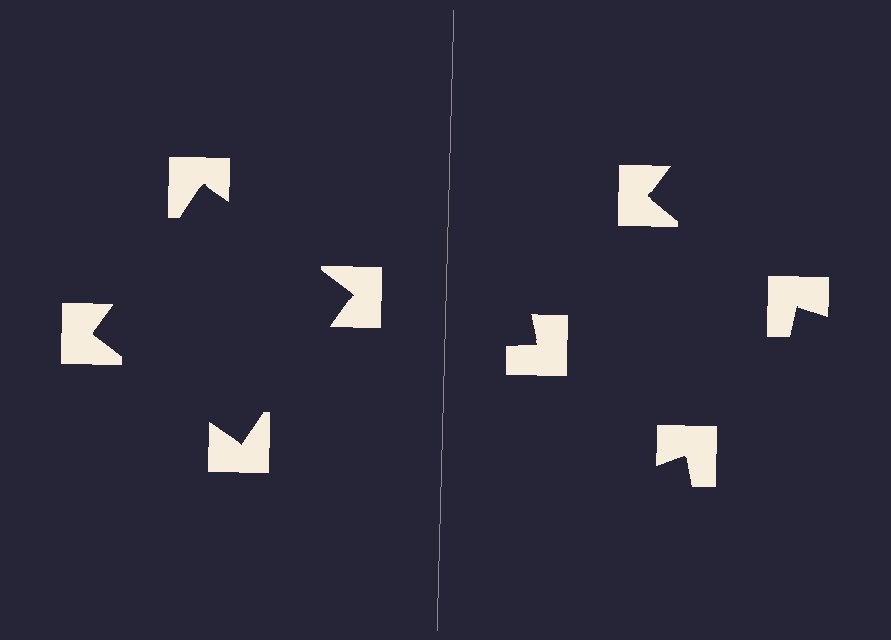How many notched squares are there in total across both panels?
8 — 4 on each side.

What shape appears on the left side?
An illusory square.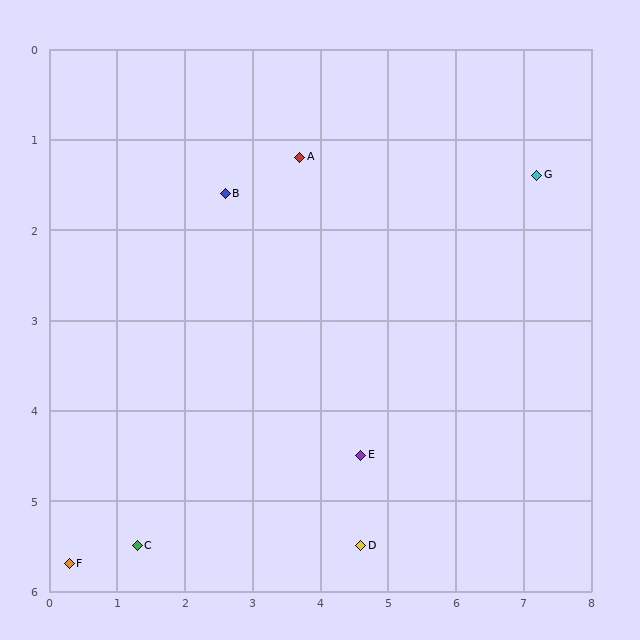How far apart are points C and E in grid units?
Points C and E are about 3.4 grid units apart.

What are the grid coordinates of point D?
Point D is at approximately (4.6, 5.5).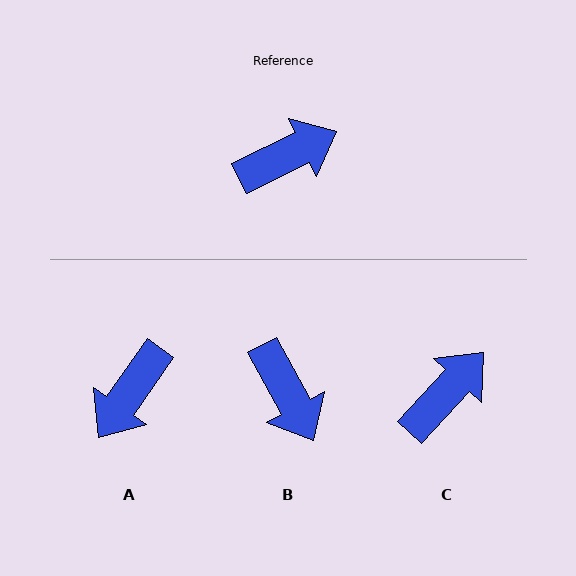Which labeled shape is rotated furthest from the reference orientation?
A, about 151 degrees away.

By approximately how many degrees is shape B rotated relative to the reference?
Approximately 88 degrees clockwise.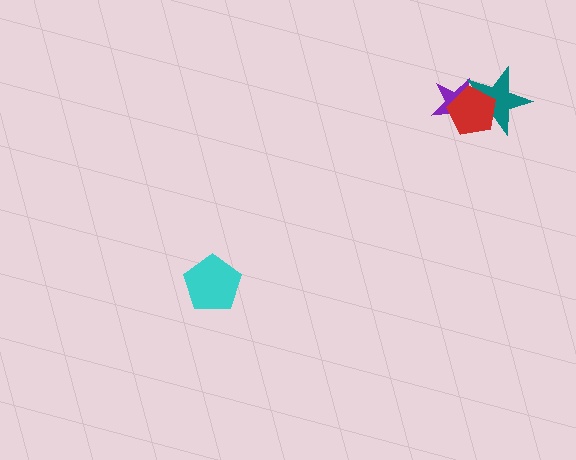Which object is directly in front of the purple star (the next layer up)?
The teal star is directly in front of the purple star.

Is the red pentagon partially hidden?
No, no other shape covers it.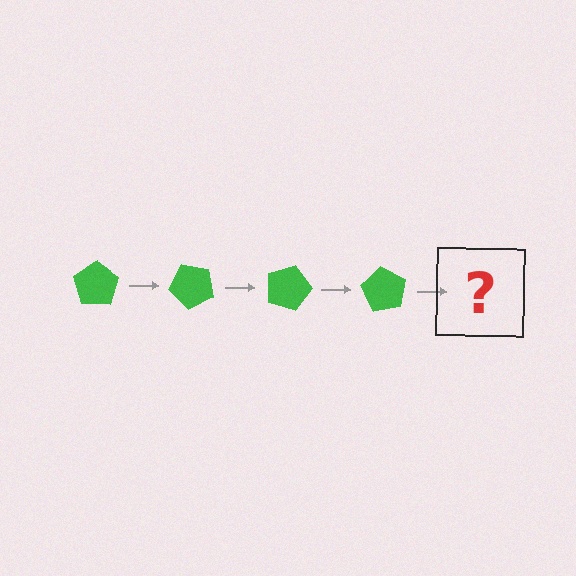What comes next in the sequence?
The next element should be a green pentagon rotated 180 degrees.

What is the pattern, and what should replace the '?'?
The pattern is that the pentagon rotates 45 degrees each step. The '?' should be a green pentagon rotated 180 degrees.